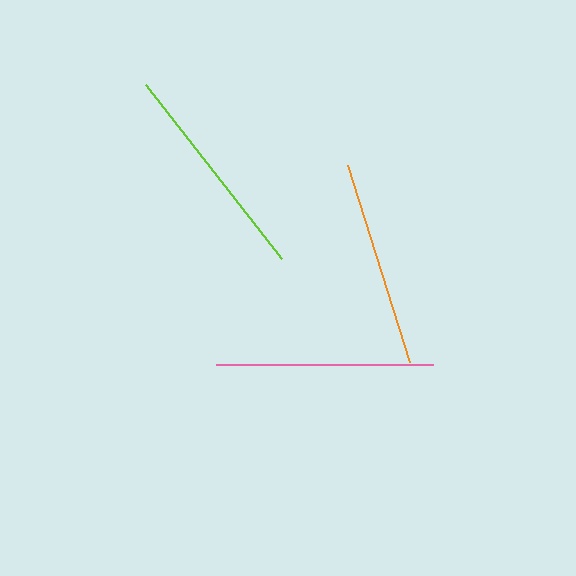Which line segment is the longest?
The lime line is the longest at approximately 221 pixels.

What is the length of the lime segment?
The lime segment is approximately 221 pixels long.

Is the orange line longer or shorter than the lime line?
The lime line is longer than the orange line.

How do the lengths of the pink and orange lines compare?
The pink and orange lines are approximately the same length.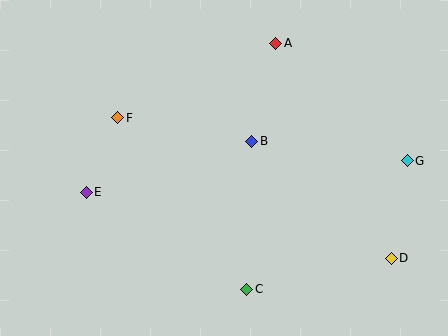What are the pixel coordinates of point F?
Point F is at (118, 118).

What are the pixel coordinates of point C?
Point C is at (247, 289).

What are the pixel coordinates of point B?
Point B is at (252, 141).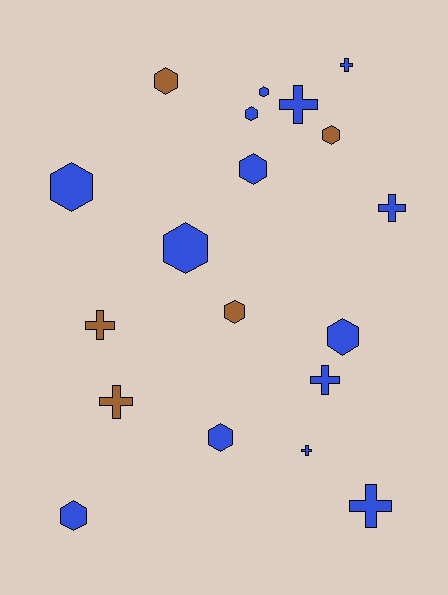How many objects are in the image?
There are 19 objects.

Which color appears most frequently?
Blue, with 14 objects.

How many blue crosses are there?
There are 6 blue crosses.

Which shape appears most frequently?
Hexagon, with 11 objects.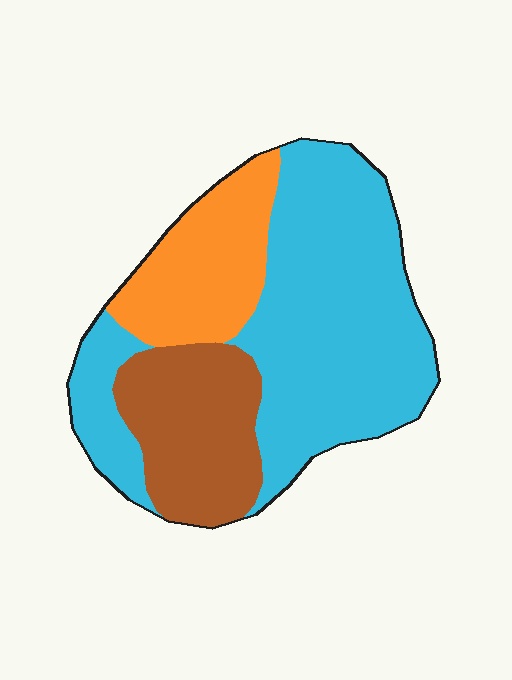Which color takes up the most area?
Cyan, at roughly 55%.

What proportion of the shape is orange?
Orange takes up less than a quarter of the shape.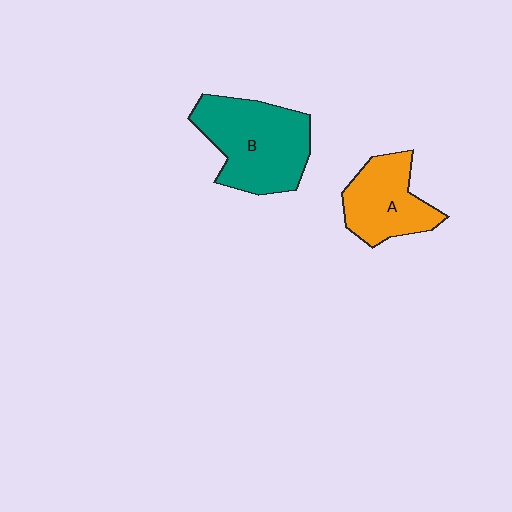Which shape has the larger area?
Shape B (teal).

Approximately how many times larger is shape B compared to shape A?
Approximately 1.4 times.